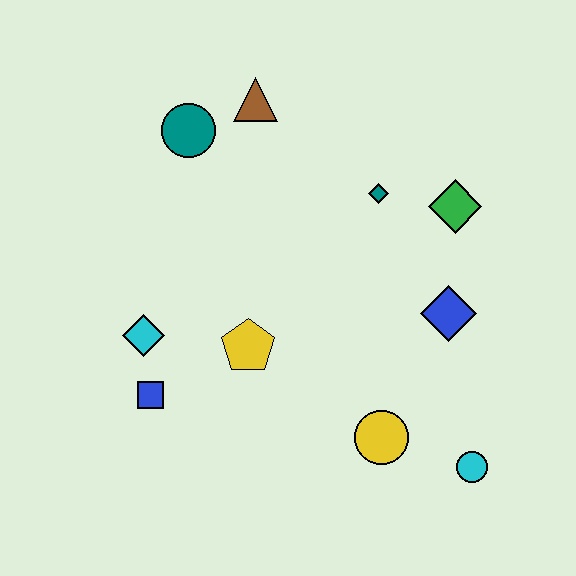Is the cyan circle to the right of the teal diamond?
Yes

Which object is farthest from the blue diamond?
The teal circle is farthest from the blue diamond.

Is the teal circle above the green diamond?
Yes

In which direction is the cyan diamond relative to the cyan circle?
The cyan diamond is to the left of the cyan circle.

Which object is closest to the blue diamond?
The green diamond is closest to the blue diamond.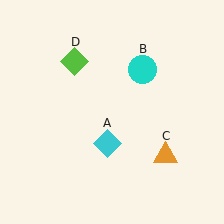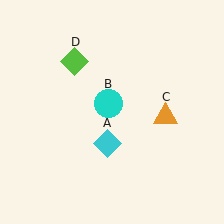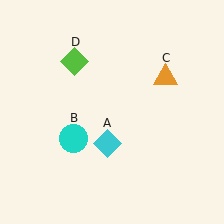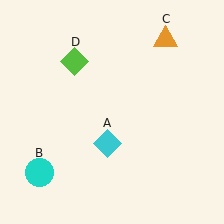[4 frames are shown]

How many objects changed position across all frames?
2 objects changed position: cyan circle (object B), orange triangle (object C).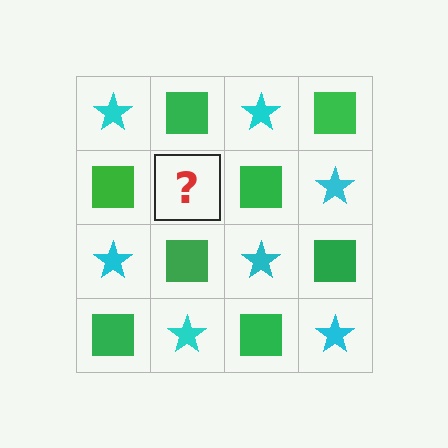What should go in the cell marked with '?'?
The missing cell should contain a cyan star.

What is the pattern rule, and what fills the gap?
The rule is that it alternates cyan star and green square in a checkerboard pattern. The gap should be filled with a cyan star.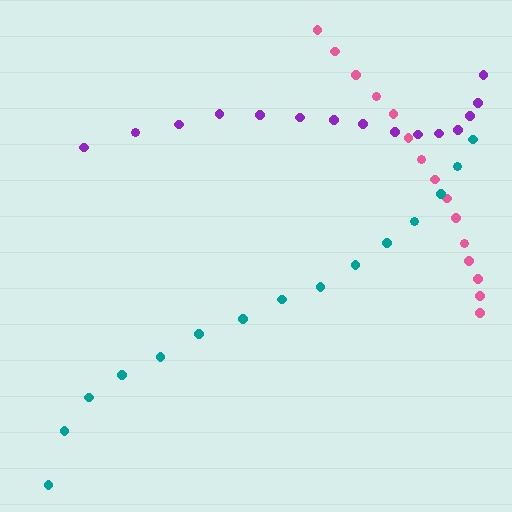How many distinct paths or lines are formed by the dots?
There are 3 distinct paths.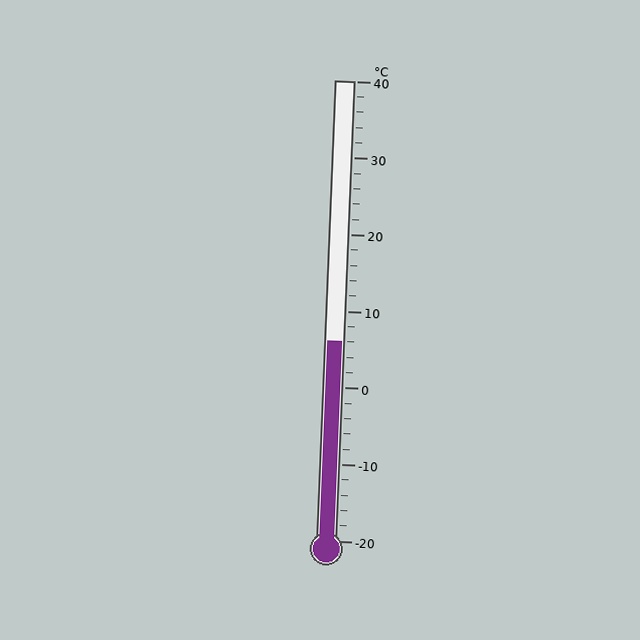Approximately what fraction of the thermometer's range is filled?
The thermometer is filled to approximately 45% of its range.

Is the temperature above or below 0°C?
The temperature is above 0°C.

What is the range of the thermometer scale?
The thermometer scale ranges from -20°C to 40°C.